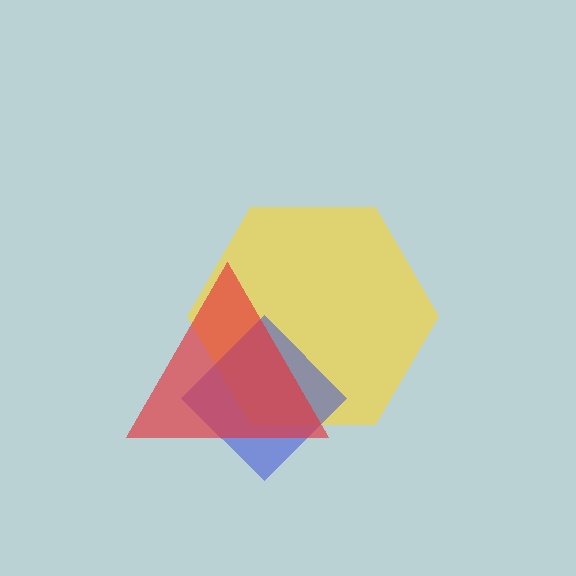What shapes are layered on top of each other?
The layered shapes are: a yellow hexagon, a blue diamond, a red triangle.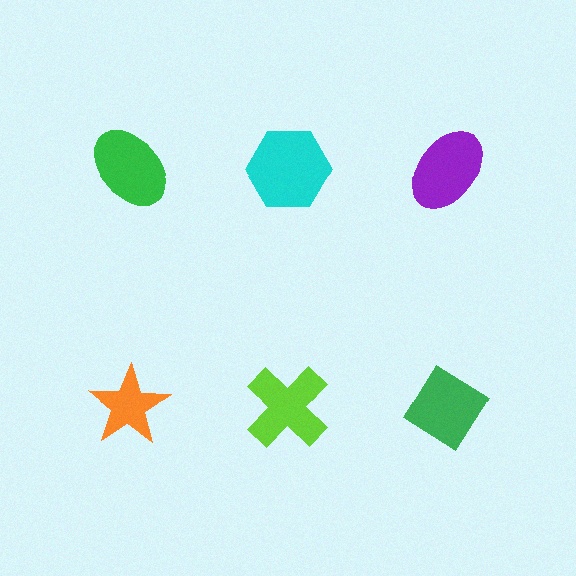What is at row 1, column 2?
A cyan hexagon.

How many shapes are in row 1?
3 shapes.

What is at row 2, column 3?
A green diamond.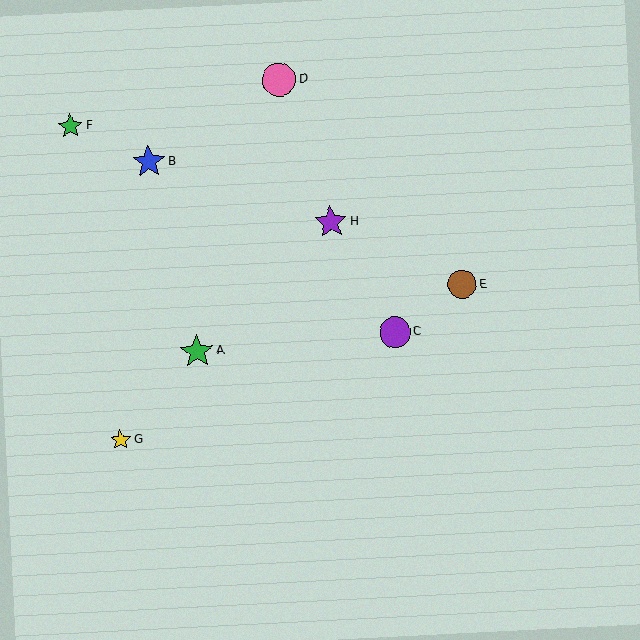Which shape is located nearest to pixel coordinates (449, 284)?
The brown circle (labeled E) at (462, 285) is nearest to that location.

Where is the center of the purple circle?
The center of the purple circle is at (395, 332).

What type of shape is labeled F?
Shape F is a green star.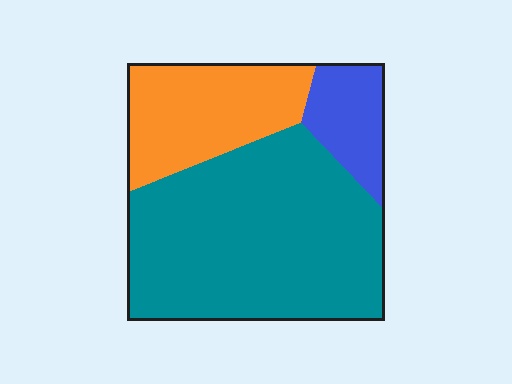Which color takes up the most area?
Teal, at roughly 60%.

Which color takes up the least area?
Blue, at roughly 10%.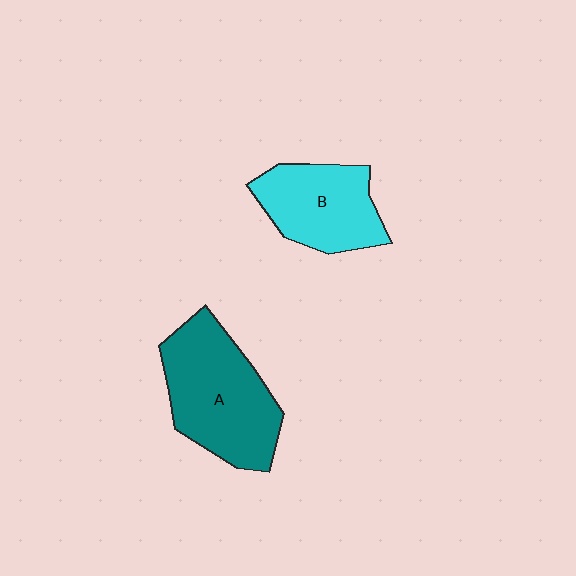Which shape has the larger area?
Shape A (teal).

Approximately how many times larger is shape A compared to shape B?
Approximately 1.4 times.